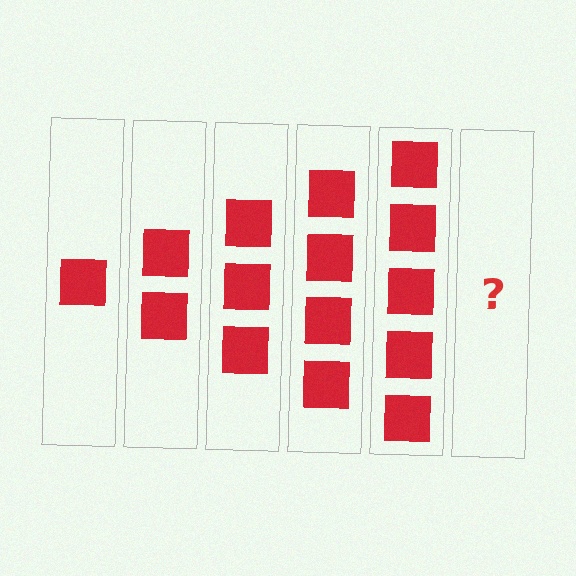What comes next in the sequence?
The next element should be 6 squares.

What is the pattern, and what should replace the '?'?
The pattern is that each step adds one more square. The '?' should be 6 squares.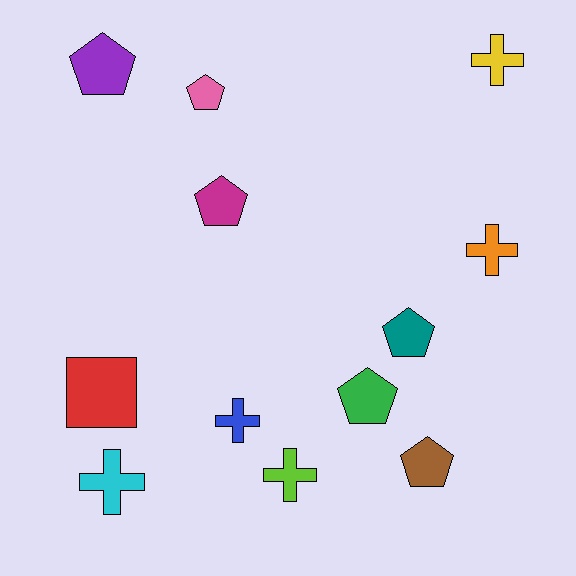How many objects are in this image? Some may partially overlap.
There are 12 objects.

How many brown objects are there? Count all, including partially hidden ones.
There is 1 brown object.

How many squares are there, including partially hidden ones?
There is 1 square.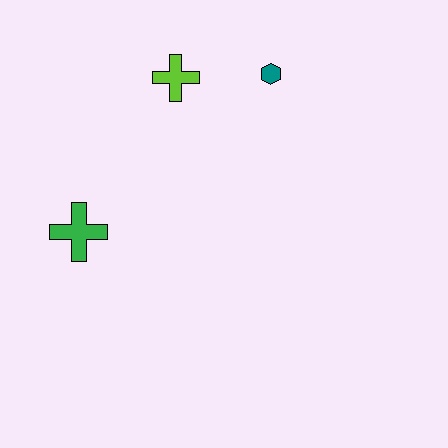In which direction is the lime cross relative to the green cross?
The lime cross is above the green cross.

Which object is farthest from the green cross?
The teal hexagon is farthest from the green cross.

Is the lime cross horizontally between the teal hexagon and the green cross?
Yes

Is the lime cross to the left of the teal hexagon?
Yes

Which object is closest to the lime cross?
The teal hexagon is closest to the lime cross.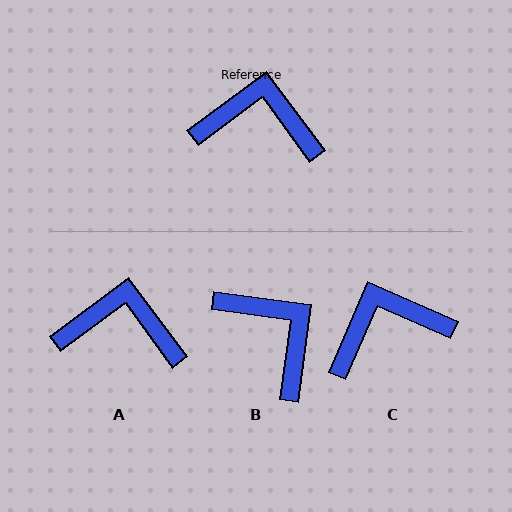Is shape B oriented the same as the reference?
No, it is off by about 44 degrees.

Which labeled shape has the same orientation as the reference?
A.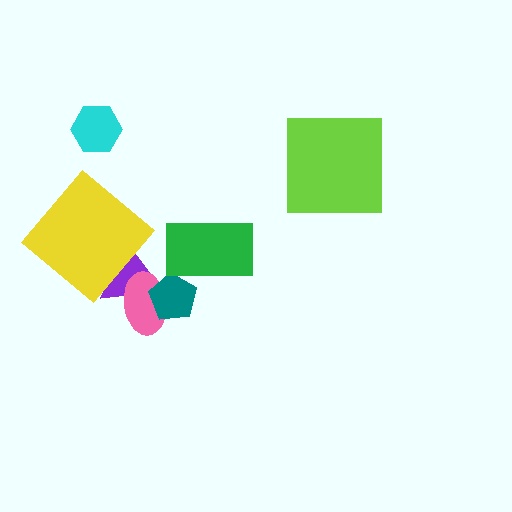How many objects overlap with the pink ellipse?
2 objects overlap with the pink ellipse.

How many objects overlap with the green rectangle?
1 object overlaps with the green rectangle.